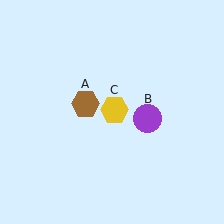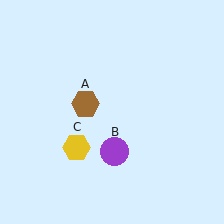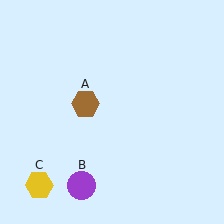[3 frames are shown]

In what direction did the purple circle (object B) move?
The purple circle (object B) moved down and to the left.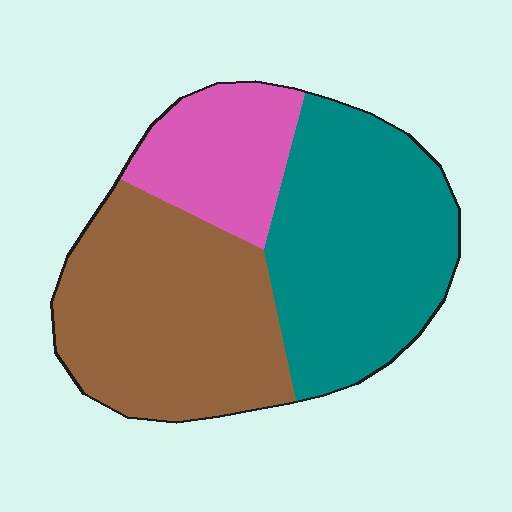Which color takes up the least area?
Pink, at roughly 20%.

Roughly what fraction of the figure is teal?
Teal takes up about two fifths (2/5) of the figure.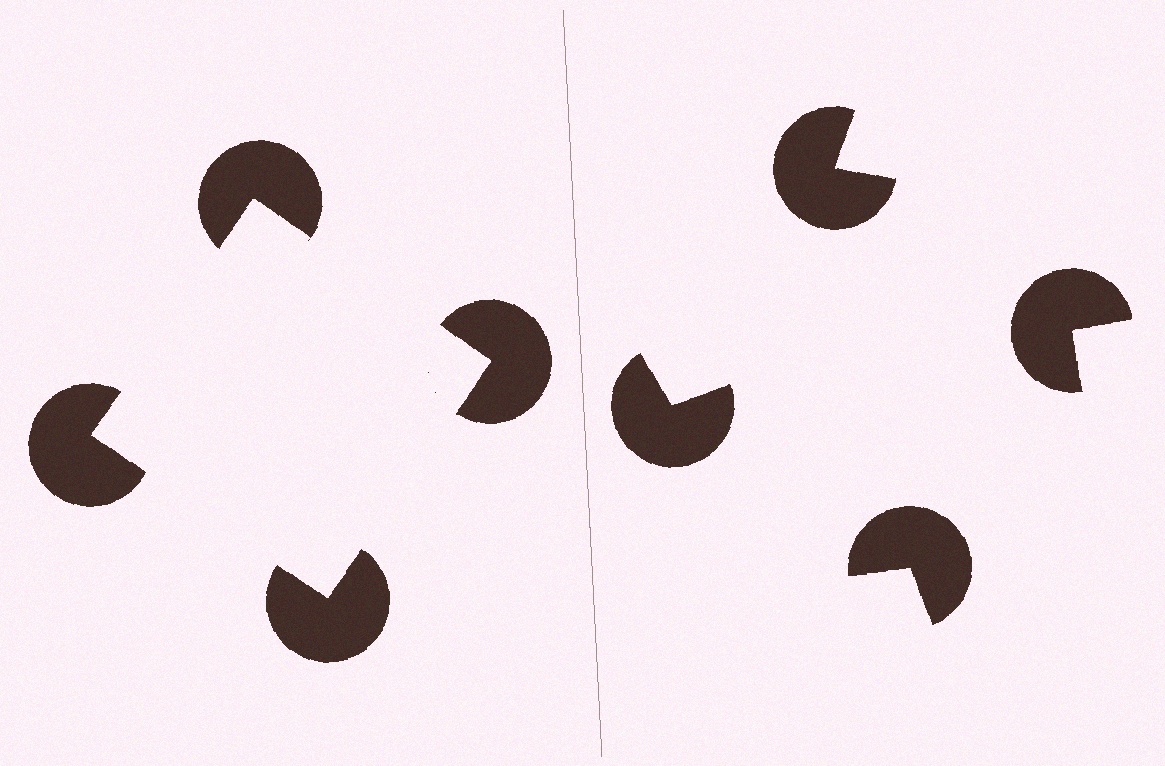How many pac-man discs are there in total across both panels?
8 — 4 on each side.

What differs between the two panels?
The pac-man discs are positioned identically on both sides; only the wedge orientations differ. On the left they align to a square; on the right they are misaligned.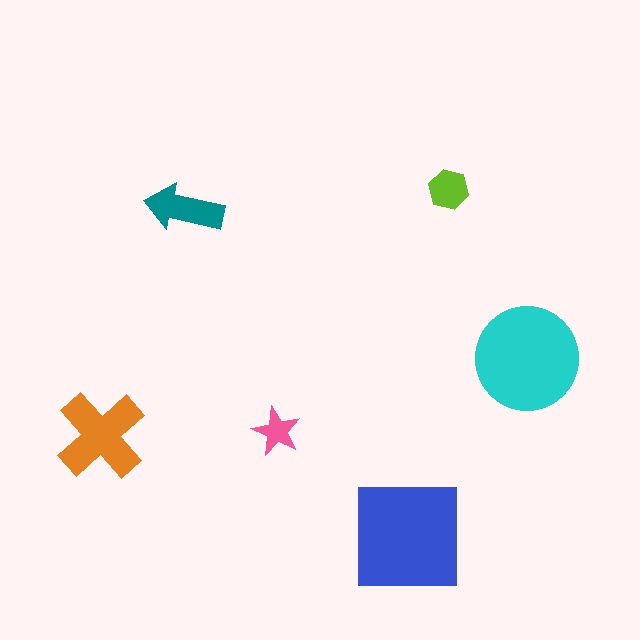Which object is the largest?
The blue square.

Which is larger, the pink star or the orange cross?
The orange cross.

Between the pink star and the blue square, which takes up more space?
The blue square.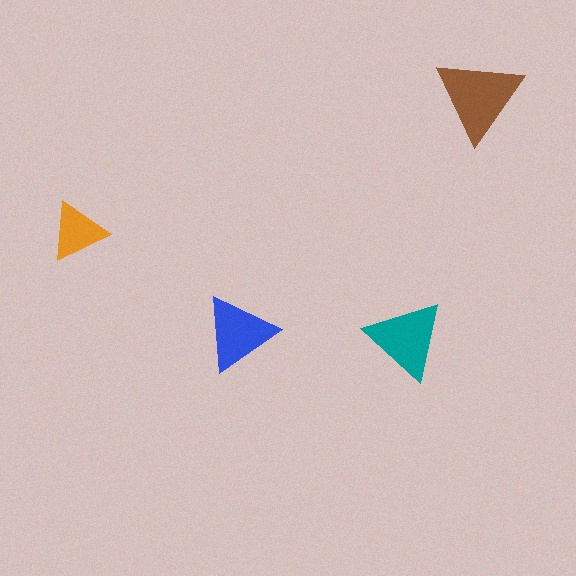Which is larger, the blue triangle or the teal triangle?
The teal one.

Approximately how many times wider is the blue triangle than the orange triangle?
About 1.5 times wider.